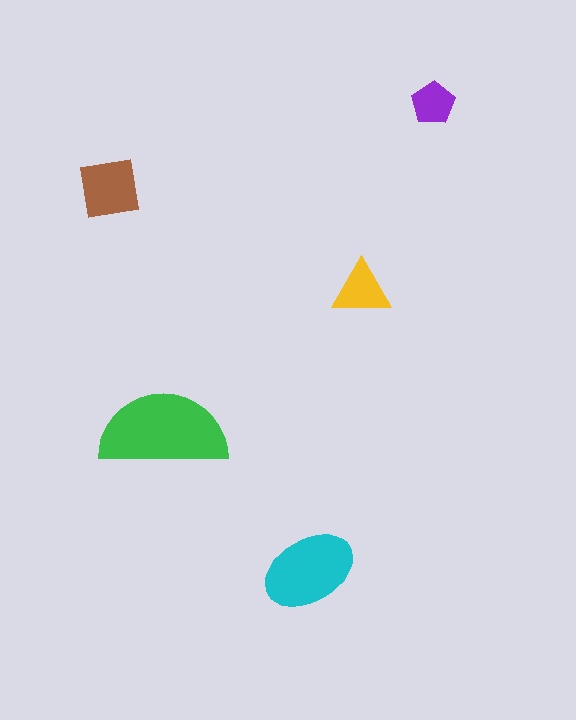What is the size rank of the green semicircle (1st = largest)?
1st.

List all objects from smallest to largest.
The purple pentagon, the yellow triangle, the brown square, the cyan ellipse, the green semicircle.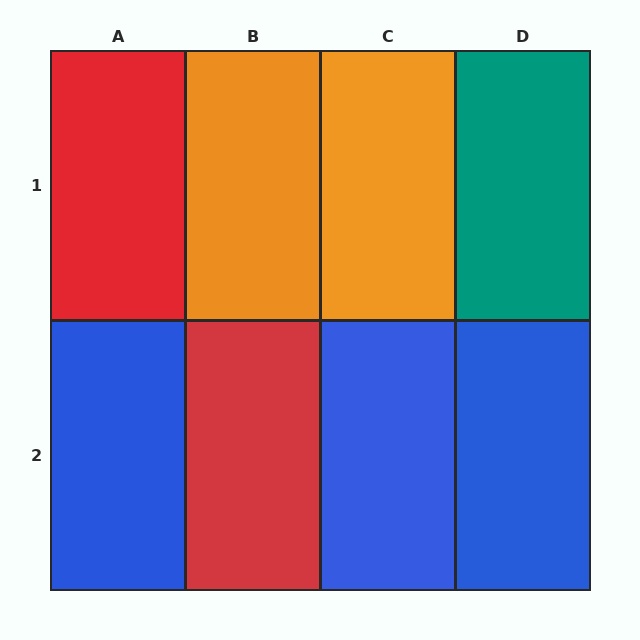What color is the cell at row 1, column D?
Teal.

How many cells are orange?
2 cells are orange.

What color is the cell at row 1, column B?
Orange.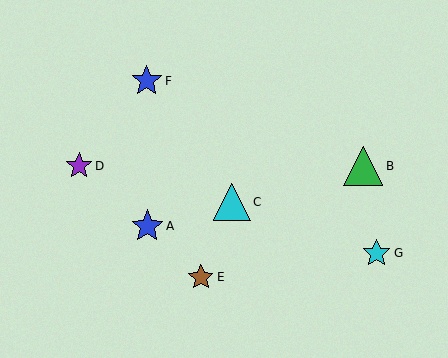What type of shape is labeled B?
Shape B is a green triangle.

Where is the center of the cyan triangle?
The center of the cyan triangle is at (232, 202).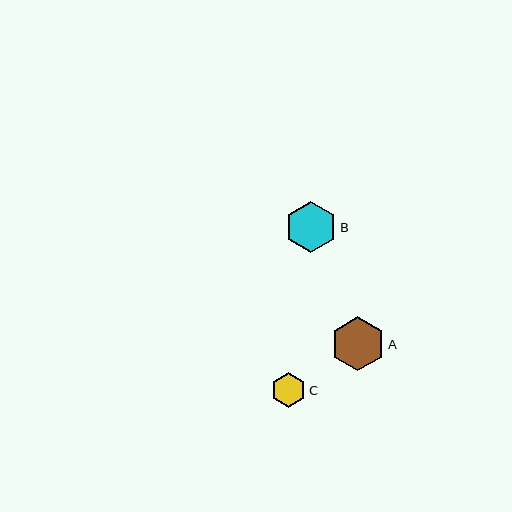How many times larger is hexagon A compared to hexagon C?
Hexagon A is approximately 1.5 times the size of hexagon C.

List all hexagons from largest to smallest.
From largest to smallest: A, B, C.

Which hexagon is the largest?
Hexagon A is the largest with a size of approximately 54 pixels.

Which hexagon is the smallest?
Hexagon C is the smallest with a size of approximately 35 pixels.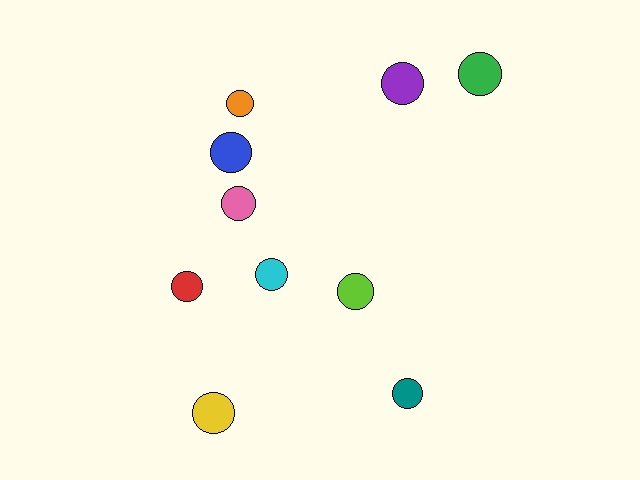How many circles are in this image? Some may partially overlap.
There are 10 circles.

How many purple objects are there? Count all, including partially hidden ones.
There is 1 purple object.